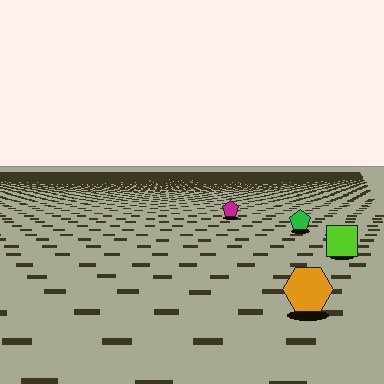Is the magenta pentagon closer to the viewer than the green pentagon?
No. The green pentagon is closer — you can tell from the texture gradient: the ground texture is coarser near it.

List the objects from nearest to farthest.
From nearest to farthest: the orange hexagon, the lime square, the green pentagon, the magenta pentagon.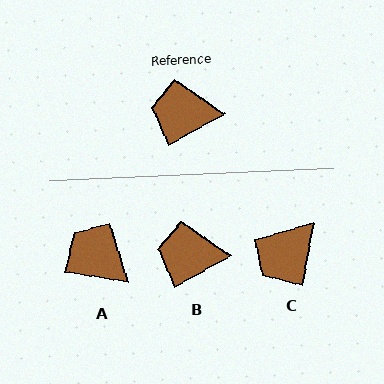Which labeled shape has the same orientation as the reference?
B.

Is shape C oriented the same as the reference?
No, it is off by about 51 degrees.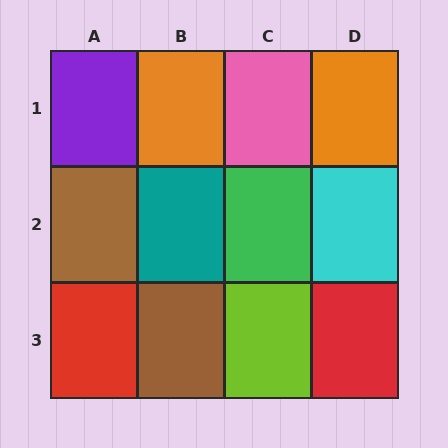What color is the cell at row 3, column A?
Red.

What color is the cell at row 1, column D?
Orange.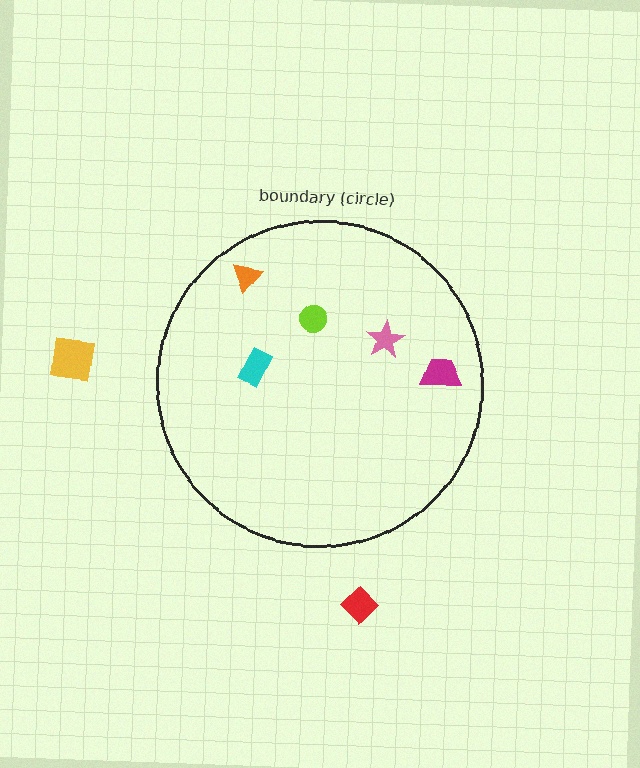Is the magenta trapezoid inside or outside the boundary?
Inside.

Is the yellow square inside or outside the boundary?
Outside.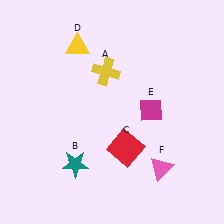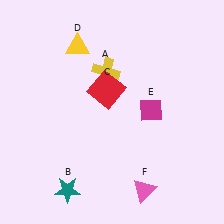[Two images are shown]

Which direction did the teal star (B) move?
The teal star (B) moved down.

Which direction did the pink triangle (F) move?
The pink triangle (F) moved down.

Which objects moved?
The objects that moved are: the teal star (B), the red square (C), the pink triangle (F).